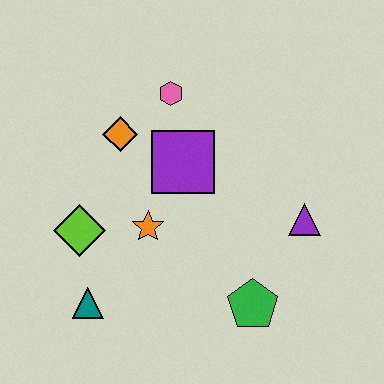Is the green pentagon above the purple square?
No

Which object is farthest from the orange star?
The purple triangle is farthest from the orange star.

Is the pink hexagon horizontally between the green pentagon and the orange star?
Yes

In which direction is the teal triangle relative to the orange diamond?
The teal triangle is below the orange diamond.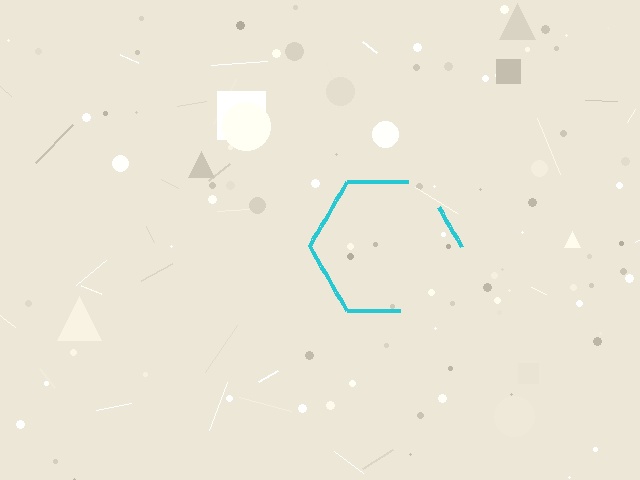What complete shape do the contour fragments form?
The contour fragments form a hexagon.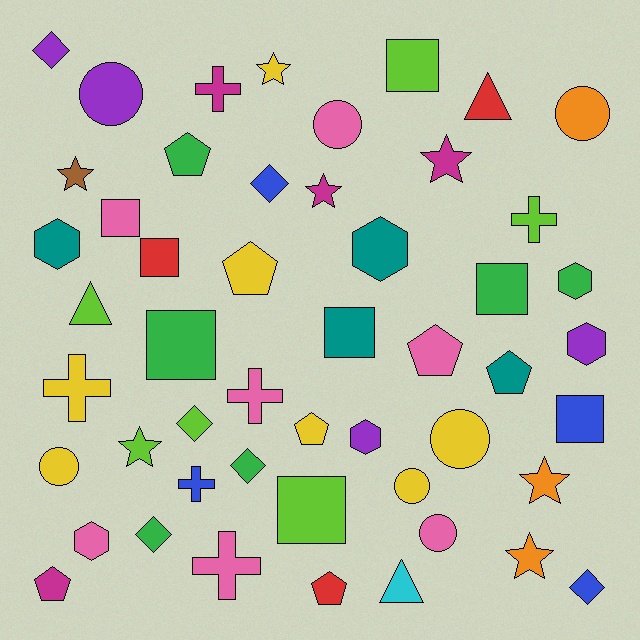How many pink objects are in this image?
There are 7 pink objects.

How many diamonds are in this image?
There are 6 diamonds.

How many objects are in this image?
There are 50 objects.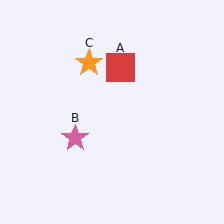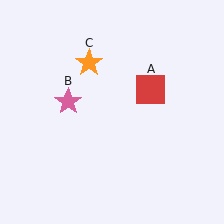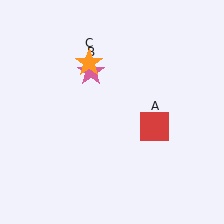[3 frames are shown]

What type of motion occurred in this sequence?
The red square (object A), pink star (object B) rotated clockwise around the center of the scene.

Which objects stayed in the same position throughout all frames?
Orange star (object C) remained stationary.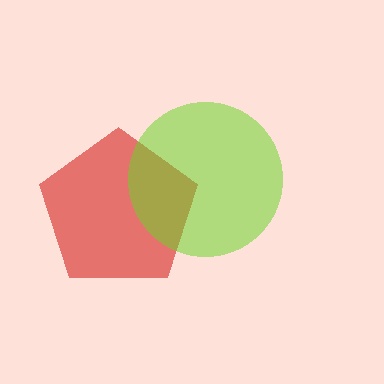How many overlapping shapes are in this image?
There are 2 overlapping shapes in the image.